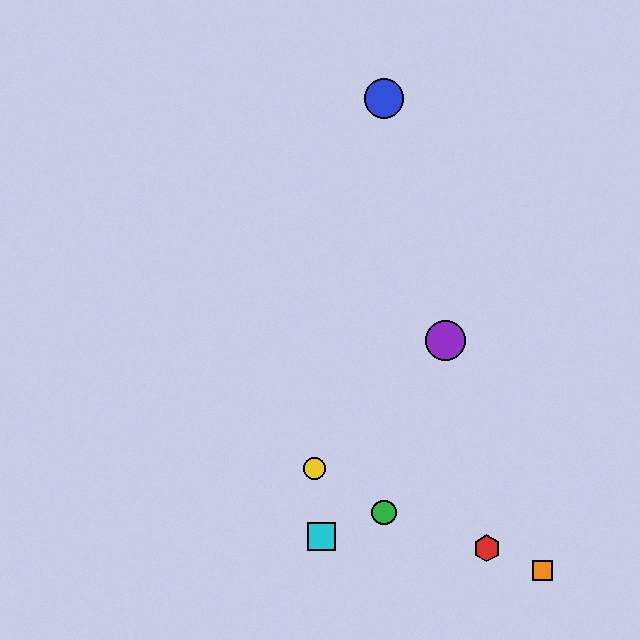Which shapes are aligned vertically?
The blue circle, the green circle are aligned vertically.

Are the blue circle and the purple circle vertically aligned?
No, the blue circle is at x≈384 and the purple circle is at x≈445.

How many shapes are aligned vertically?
2 shapes (the blue circle, the green circle) are aligned vertically.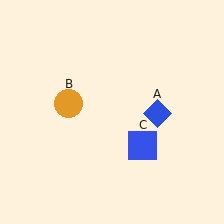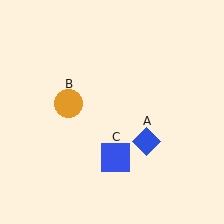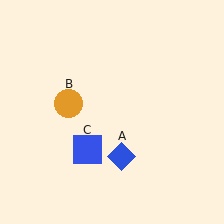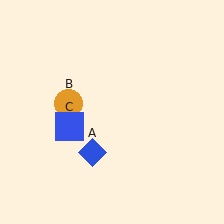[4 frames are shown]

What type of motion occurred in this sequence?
The blue diamond (object A), blue square (object C) rotated clockwise around the center of the scene.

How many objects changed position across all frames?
2 objects changed position: blue diamond (object A), blue square (object C).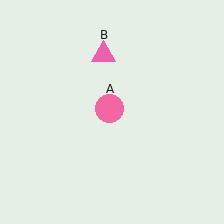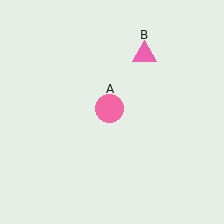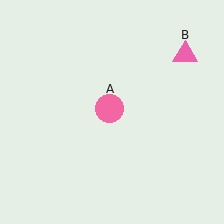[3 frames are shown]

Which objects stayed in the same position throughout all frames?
Pink circle (object A) remained stationary.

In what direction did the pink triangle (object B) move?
The pink triangle (object B) moved right.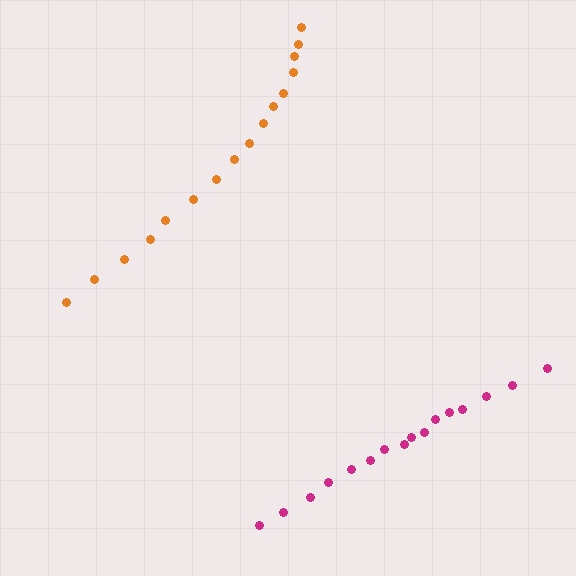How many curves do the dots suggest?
There are 2 distinct paths.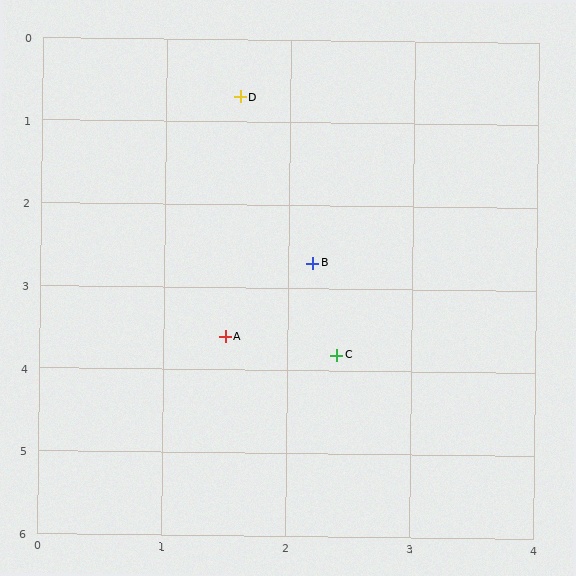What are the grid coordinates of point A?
Point A is at approximately (1.5, 3.6).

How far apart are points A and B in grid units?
Points A and B are about 1.1 grid units apart.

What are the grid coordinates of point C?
Point C is at approximately (2.4, 3.8).